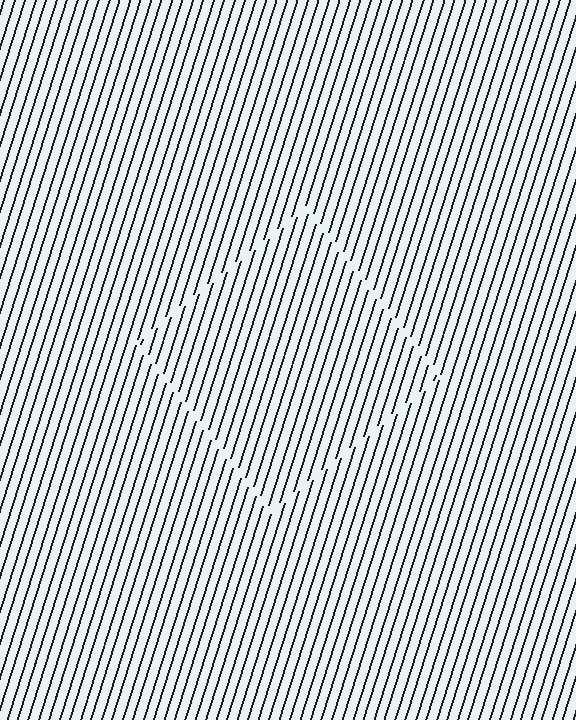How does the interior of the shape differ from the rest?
The interior of the shape contains the same grating, shifted by half a period — the contour is defined by the phase discontinuity where line-ends from the inner and outer gratings abut.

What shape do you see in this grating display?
An illusory square. The interior of the shape contains the same grating, shifted by half a period — the contour is defined by the phase discontinuity where line-ends from the inner and outer gratings abut.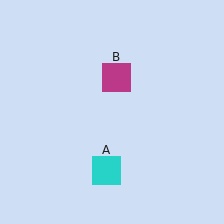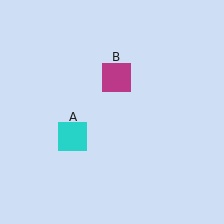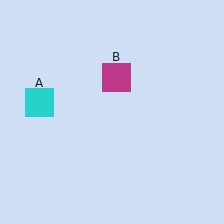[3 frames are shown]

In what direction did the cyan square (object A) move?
The cyan square (object A) moved up and to the left.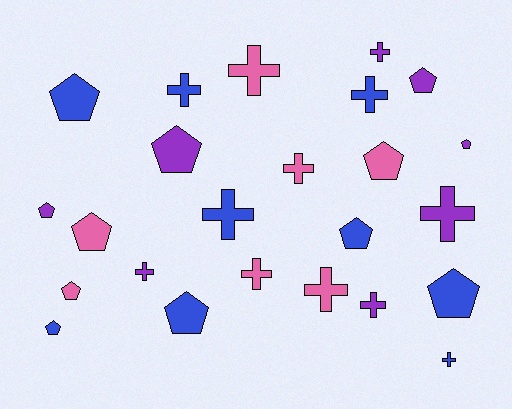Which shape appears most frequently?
Pentagon, with 12 objects.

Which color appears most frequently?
Blue, with 9 objects.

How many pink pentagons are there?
There are 3 pink pentagons.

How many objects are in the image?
There are 24 objects.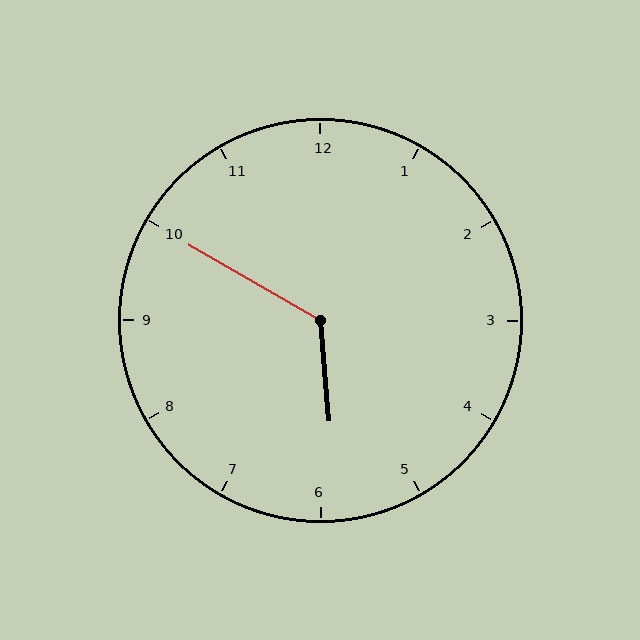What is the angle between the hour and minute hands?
Approximately 125 degrees.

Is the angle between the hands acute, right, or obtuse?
It is obtuse.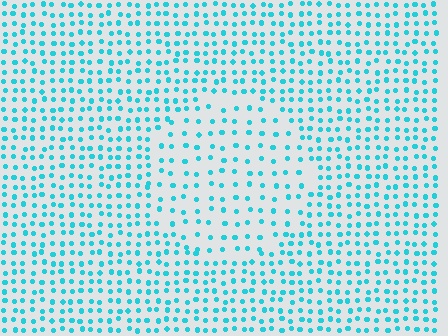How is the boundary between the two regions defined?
The boundary is defined by a change in element density (approximately 1.8x ratio). All elements are the same color, size, and shape.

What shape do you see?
I see a circle.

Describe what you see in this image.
The image contains small cyan elements arranged at two different densities. A circle-shaped region is visible where the elements are less densely packed than the surrounding area.